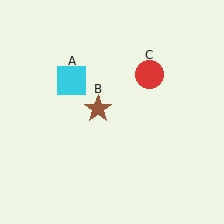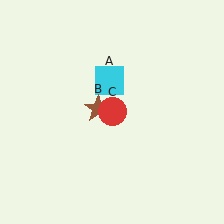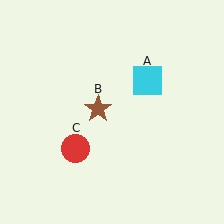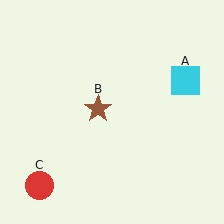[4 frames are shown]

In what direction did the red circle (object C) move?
The red circle (object C) moved down and to the left.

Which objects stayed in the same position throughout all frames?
Brown star (object B) remained stationary.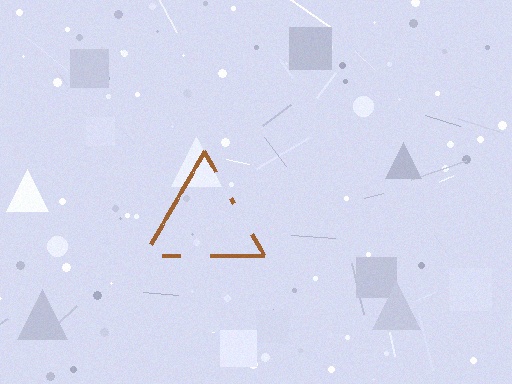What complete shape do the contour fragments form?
The contour fragments form a triangle.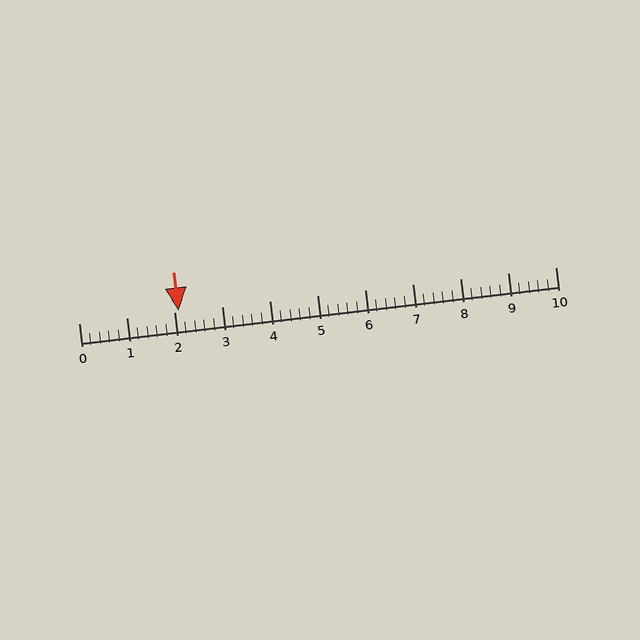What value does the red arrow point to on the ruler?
The red arrow points to approximately 2.1.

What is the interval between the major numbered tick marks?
The major tick marks are spaced 1 units apart.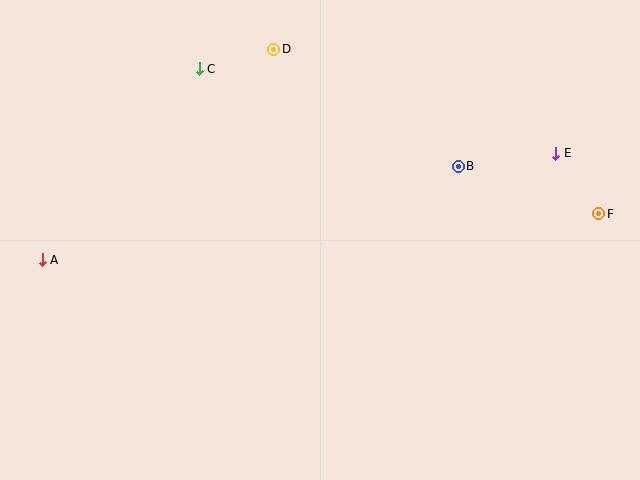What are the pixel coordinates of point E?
Point E is at (556, 153).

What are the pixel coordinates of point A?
Point A is at (42, 260).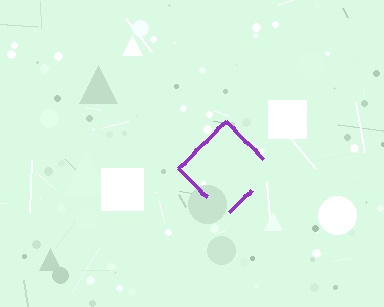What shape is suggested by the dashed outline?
The dashed outline suggests a diamond.